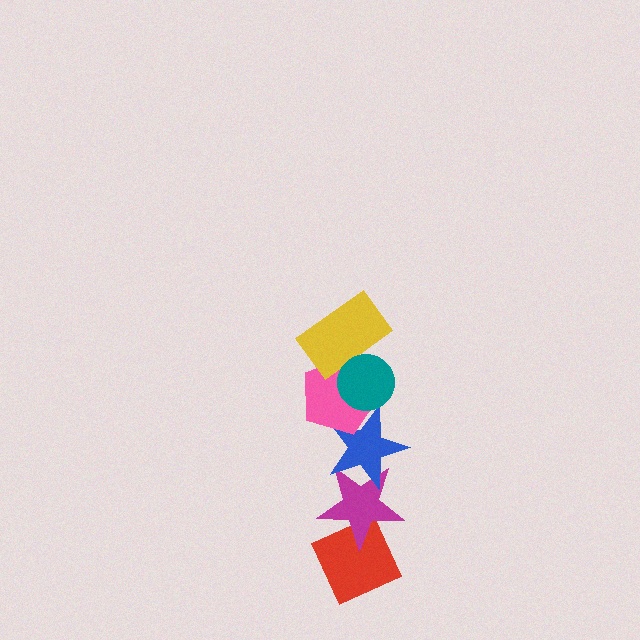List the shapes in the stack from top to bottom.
From top to bottom: the teal circle, the yellow rectangle, the pink pentagon, the blue star, the magenta star, the red diamond.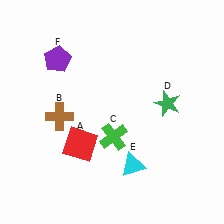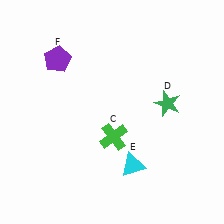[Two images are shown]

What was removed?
The red square (A), the brown cross (B) were removed in Image 2.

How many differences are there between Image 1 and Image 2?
There are 2 differences between the two images.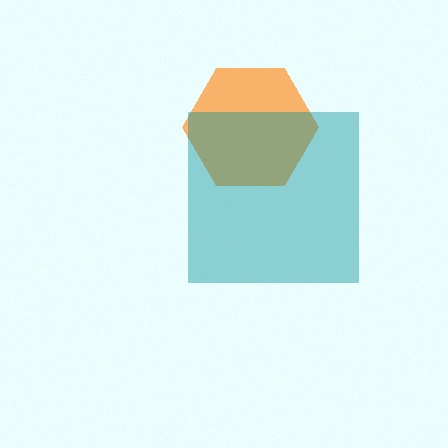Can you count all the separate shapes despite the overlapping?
Yes, there are 2 separate shapes.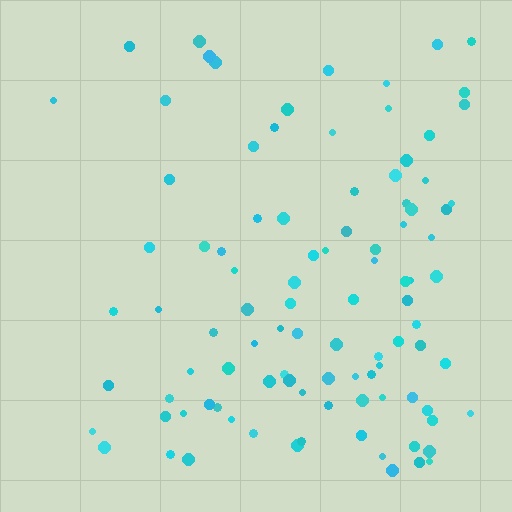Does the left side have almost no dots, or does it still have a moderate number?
Still a moderate number, just noticeably fewer than the right.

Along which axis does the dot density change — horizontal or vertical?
Horizontal.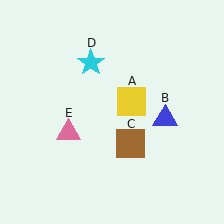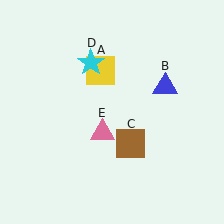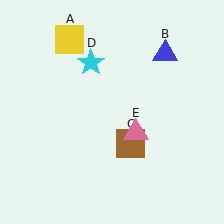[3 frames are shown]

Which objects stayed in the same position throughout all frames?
Brown square (object C) and cyan star (object D) remained stationary.